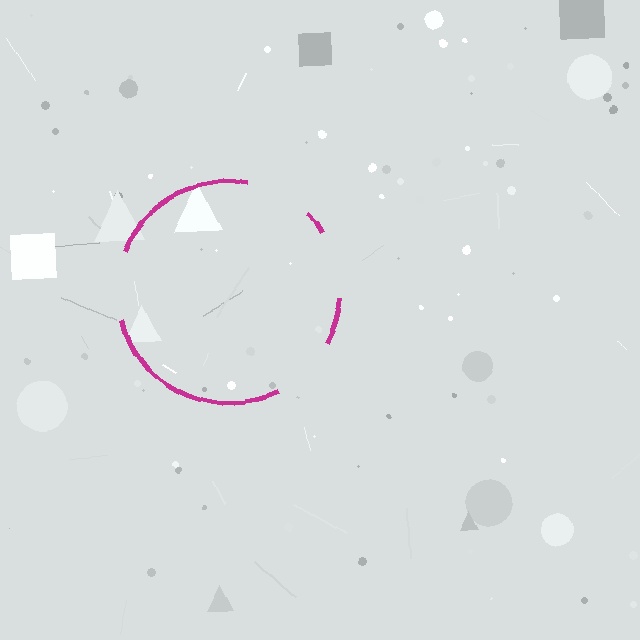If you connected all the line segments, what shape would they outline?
They would outline a circle.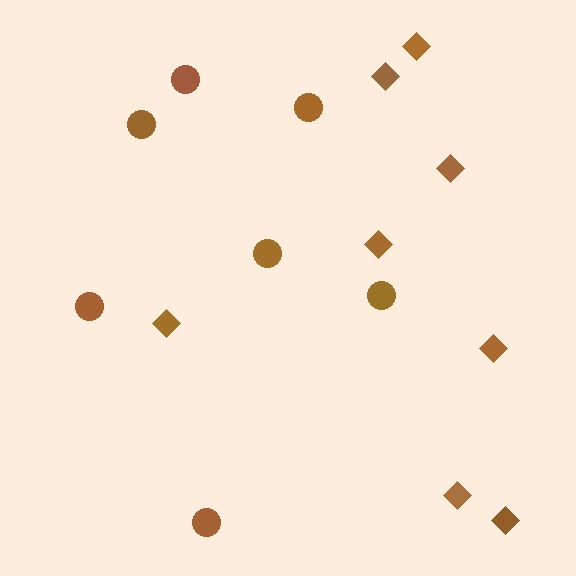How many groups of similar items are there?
There are 2 groups: one group of diamonds (8) and one group of circles (7).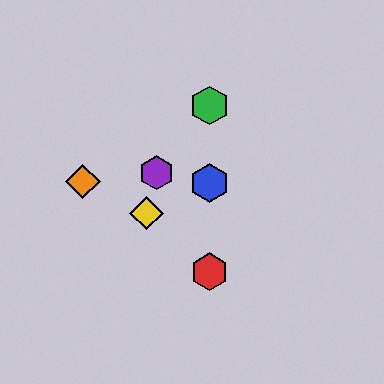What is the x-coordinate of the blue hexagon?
The blue hexagon is at x≈210.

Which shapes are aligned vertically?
The red hexagon, the blue hexagon, the green hexagon are aligned vertically.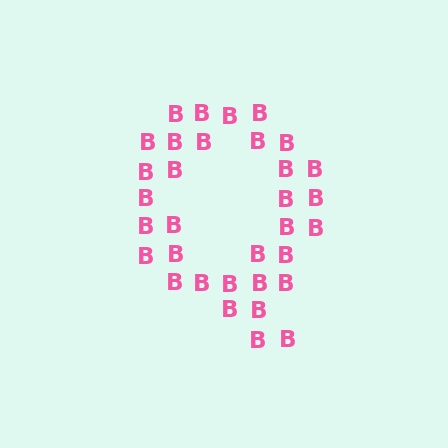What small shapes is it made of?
It is made of small letter B's.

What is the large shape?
The large shape is the letter Q.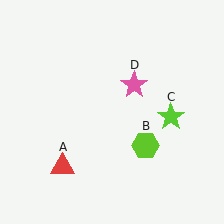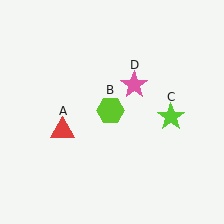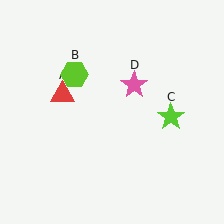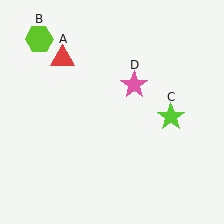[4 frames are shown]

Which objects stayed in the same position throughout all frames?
Lime star (object C) and pink star (object D) remained stationary.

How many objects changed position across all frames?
2 objects changed position: red triangle (object A), lime hexagon (object B).